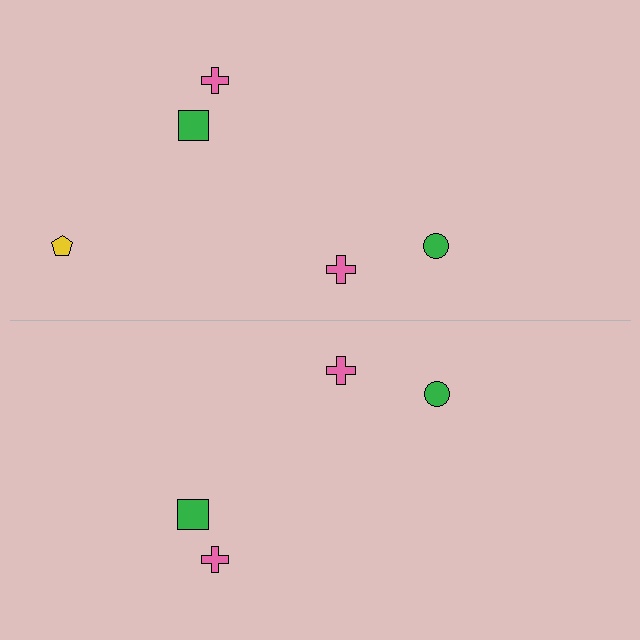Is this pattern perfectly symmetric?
No, the pattern is not perfectly symmetric. A yellow pentagon is missing from the bottom side.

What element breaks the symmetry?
A yellow pentagon is missing from the bottom side.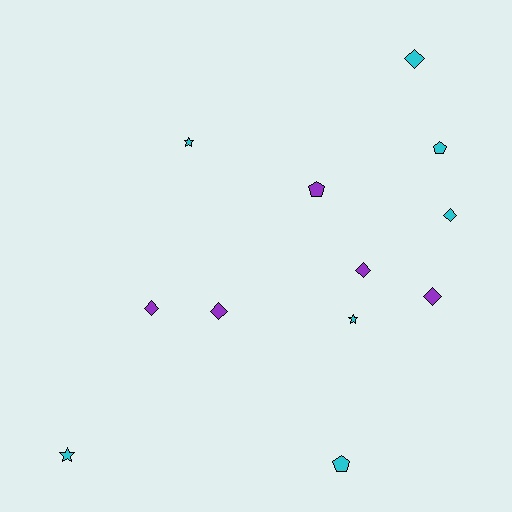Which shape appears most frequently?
Diamond, with 6 objects.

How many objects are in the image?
There are 12 objects.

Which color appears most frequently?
Cyan, with 7 objects.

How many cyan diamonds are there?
There are 2 cyan diamonds.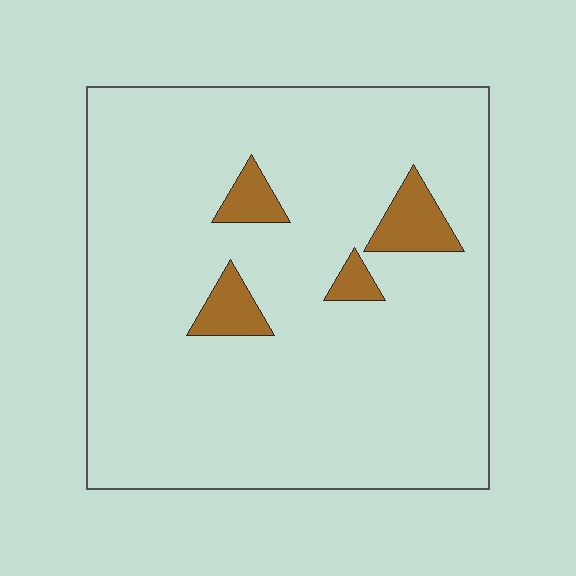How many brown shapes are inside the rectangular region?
4.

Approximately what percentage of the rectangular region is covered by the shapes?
Approximately 10%.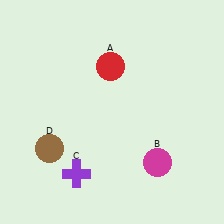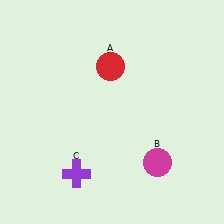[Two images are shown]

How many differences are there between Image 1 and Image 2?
There is 1 difference between the two images.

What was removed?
The brown circle (D) was removed in Image 2.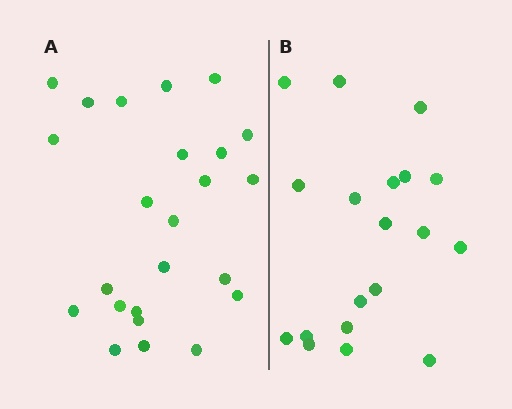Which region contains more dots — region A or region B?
Region A (the left region) has more dots.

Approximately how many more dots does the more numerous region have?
Region A has about 5 more dots than region B.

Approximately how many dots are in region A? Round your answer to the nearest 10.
About 20 dots. (The exact count is 24, which rounds to 20.)